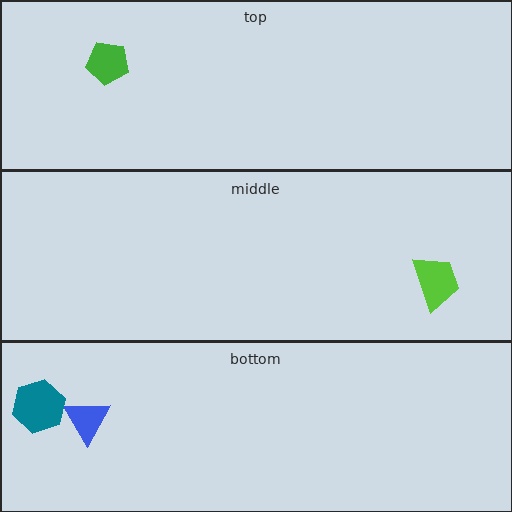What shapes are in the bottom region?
The blue triangle, the teal hexagon.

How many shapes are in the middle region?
1.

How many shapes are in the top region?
1.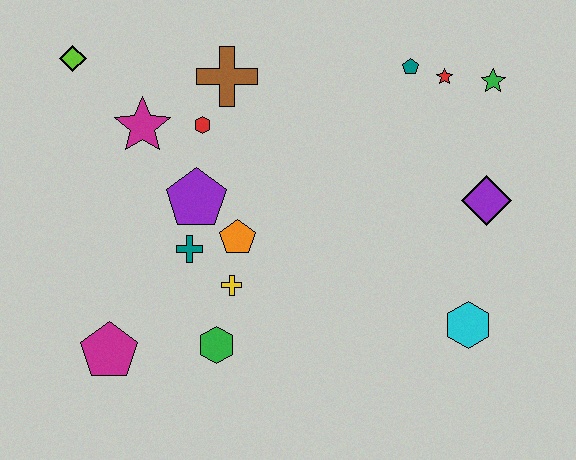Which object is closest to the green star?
The red star is closest to the green star.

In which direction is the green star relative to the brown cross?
The green star is to the right of the brown cross.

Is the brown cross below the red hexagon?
No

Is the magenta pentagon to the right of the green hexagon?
No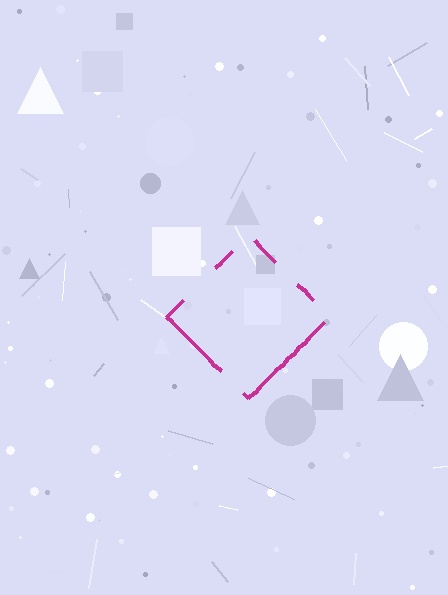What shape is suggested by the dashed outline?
The dashed outline suggests a diamond.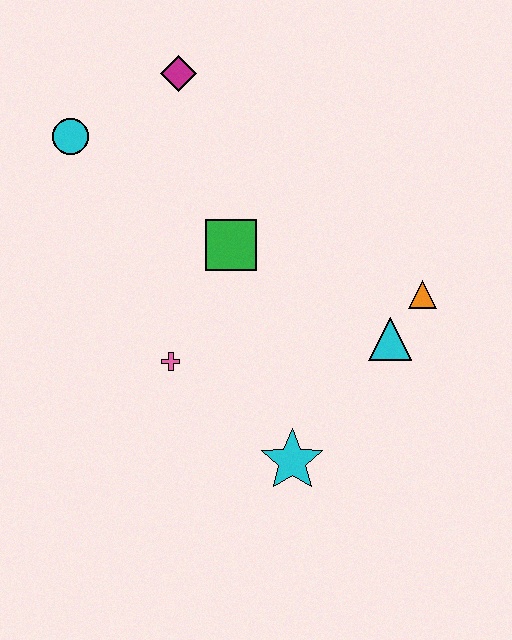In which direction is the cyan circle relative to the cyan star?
The cyan circle is above the cyan star.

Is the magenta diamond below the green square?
No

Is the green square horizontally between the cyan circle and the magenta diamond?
No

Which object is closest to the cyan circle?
The magenta diamond is closest to the cyan circle.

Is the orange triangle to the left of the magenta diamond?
No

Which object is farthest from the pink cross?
The magenta diamond is farthest from the pink cross.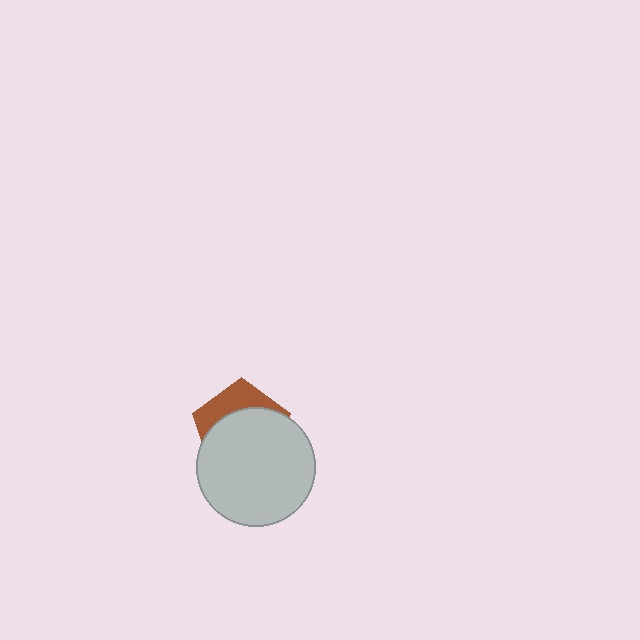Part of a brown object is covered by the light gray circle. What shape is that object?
It is a pentagon.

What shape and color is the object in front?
The object in front is a light gray circle.